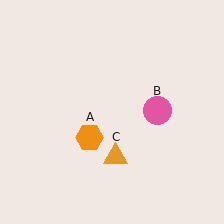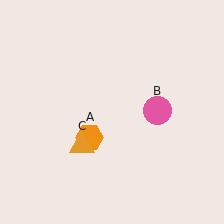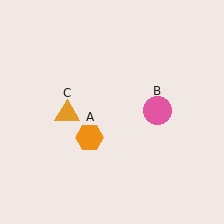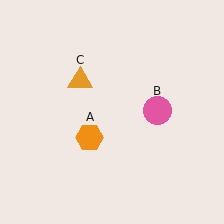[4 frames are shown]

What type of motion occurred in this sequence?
The orange triangle (object C) rotated clockwise around the center of the scene.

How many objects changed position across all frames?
1 object changed position: orange triangle (object C).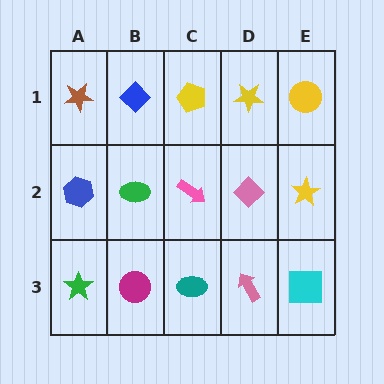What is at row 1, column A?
A brown star.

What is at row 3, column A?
A green star.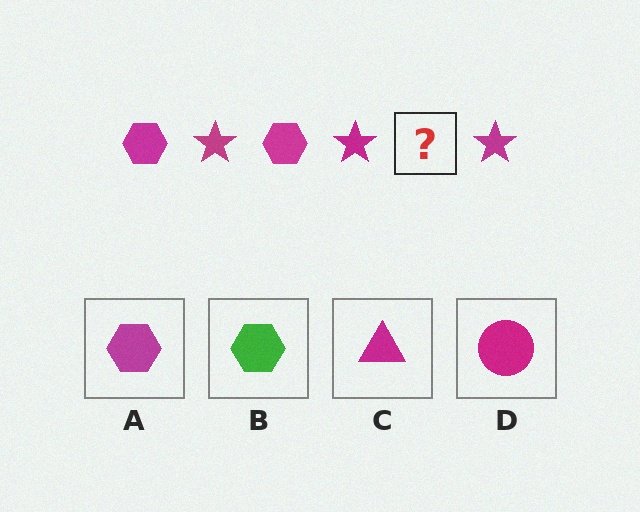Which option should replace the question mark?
Option A.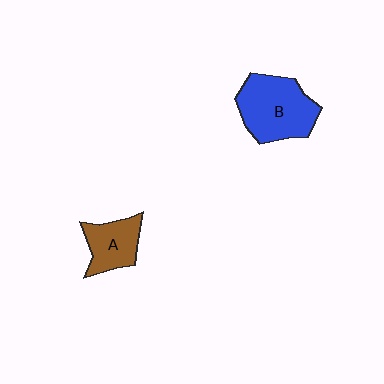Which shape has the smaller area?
Shape A (brown).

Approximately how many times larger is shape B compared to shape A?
Approximately 1.7 times.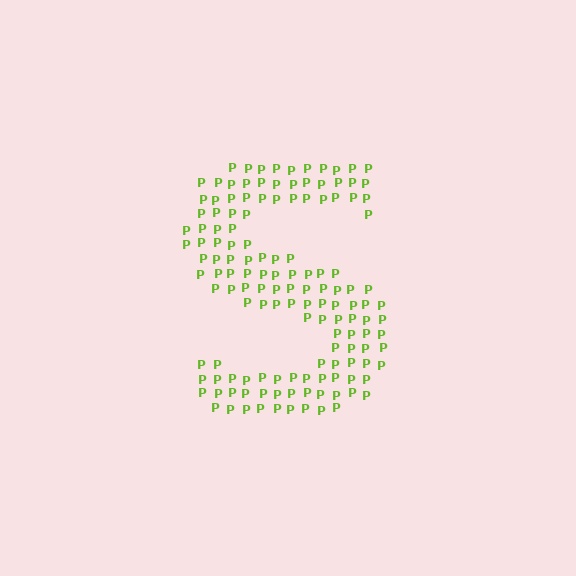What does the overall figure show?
The overall figure shows the letter S.